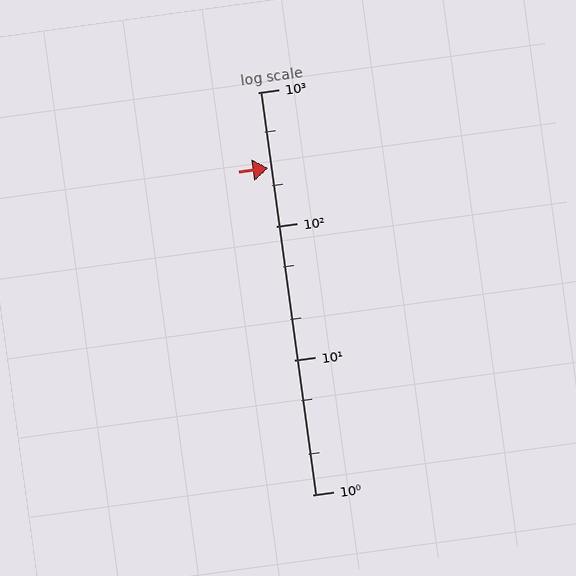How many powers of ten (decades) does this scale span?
The scale spans 3 decades, from 1 to 1000.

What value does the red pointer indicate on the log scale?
The pointer indicates approximately 270.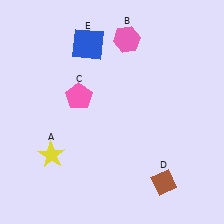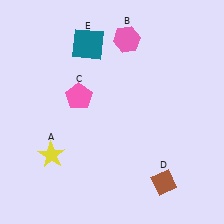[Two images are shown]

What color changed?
The square (E) changed from blue in Image 1 to teal in Image 2.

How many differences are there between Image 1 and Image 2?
There is 1 difference between the two images.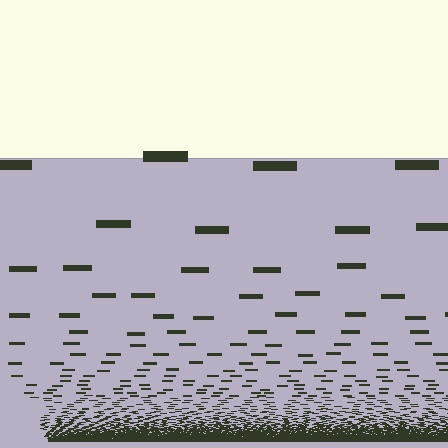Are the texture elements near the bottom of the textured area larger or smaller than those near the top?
Smaller. The gradient is inverted — elements near the bottom are smaller and denser.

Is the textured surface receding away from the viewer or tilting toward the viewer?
The surface appears to tilt toward the viewer. Texture elements get larger and sparser toward the top.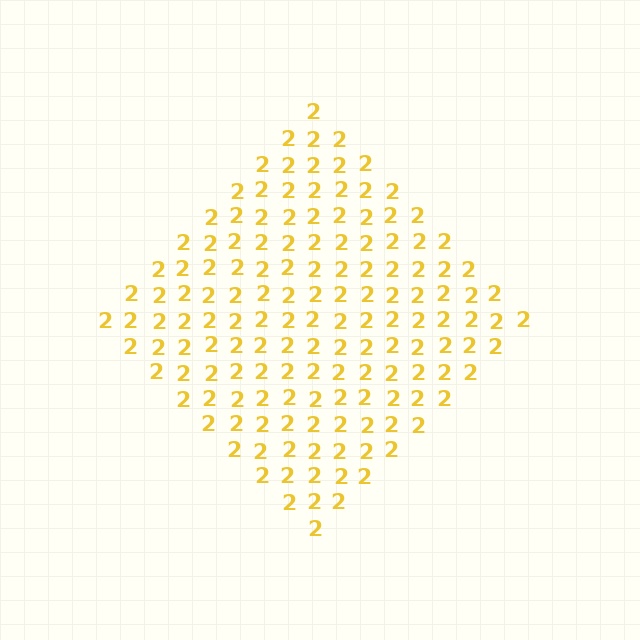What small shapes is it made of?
It is made of small digit 2's.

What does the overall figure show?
The overall figure shows a diamond.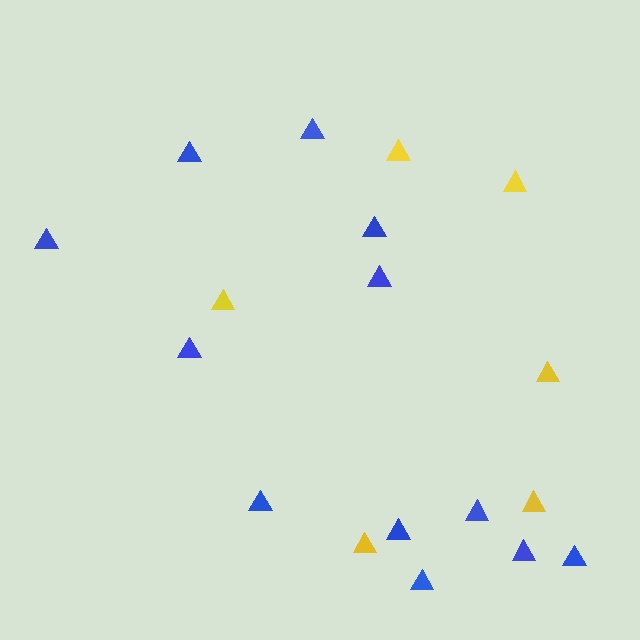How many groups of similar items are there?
There are 2 groups: one group of blue triangles (12) and one group of yellow triangles (6).